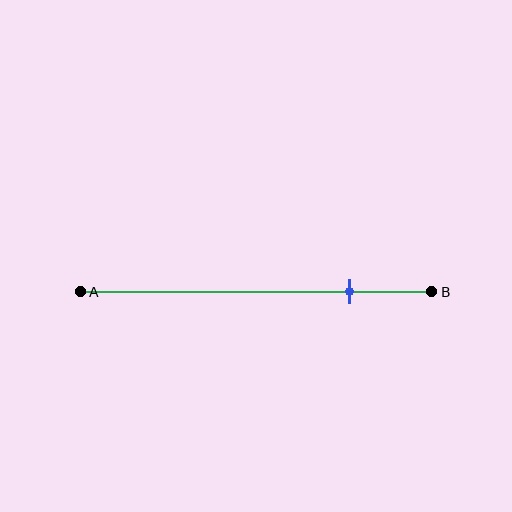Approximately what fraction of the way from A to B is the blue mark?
The blue mark is approximately 75% of the way from A to B.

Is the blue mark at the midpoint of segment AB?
No, the mark is at about 75% from A, not at the 50% midpoint.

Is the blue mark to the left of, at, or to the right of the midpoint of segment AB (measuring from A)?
The blue mark is to the right of the midpoint of segment AB.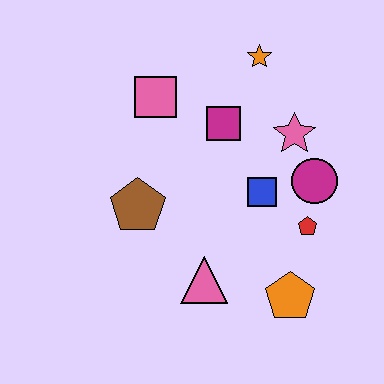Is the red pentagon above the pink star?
No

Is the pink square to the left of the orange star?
Yes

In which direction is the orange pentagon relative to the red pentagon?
The orange pentagon is below the red pentagon.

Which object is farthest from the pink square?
The orange pentagon is farthest from the pink square.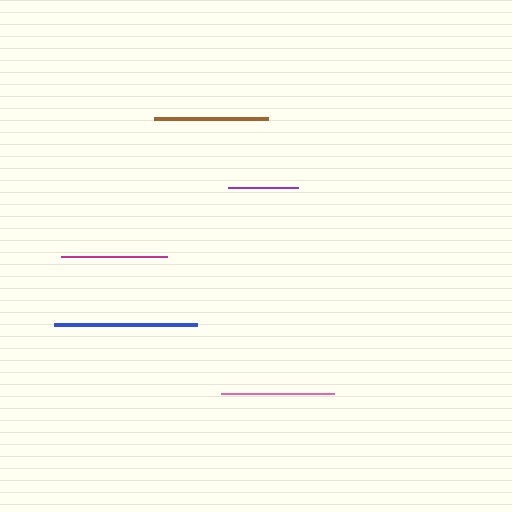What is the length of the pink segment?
The pink segment is approximately 113 pixels long.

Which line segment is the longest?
The blue line is the longest at approximately 143 pixels.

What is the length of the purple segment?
The purple segment is approximately 70 pixels long.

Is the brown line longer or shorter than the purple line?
The brown line is longer than the purple line.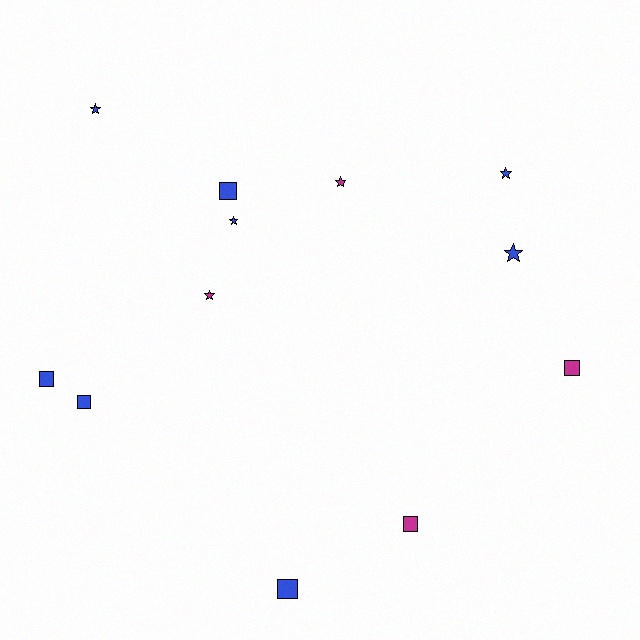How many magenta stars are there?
There are 2 magenta stars.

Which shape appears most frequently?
Square, with 6 objects.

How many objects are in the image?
There are 12 objects.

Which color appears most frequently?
Blue, with 8 objects.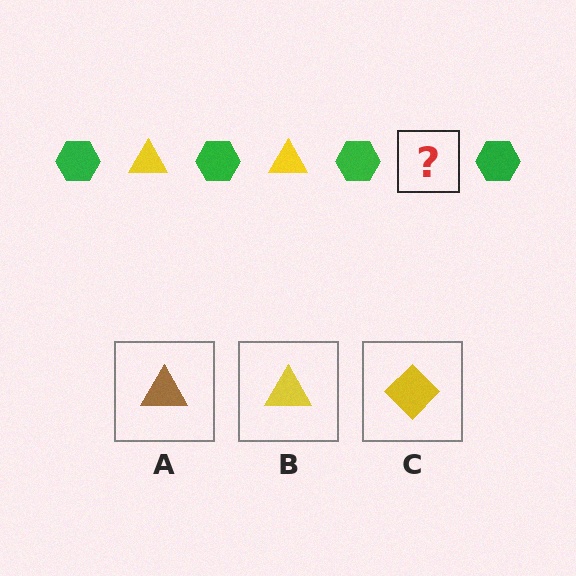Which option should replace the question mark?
Option B.